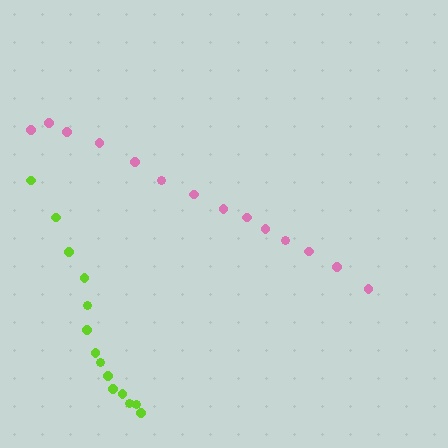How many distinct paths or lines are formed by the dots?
There are 2 distinct paths.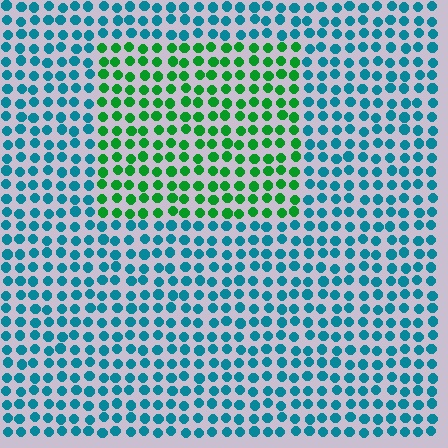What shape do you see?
I see a rectangle.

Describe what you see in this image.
The image is filled with small teal elements in a uniform arrangement. A rectangle-shaped region is visible where the elements are tinted to a slightly different hue, forming a subtle color boundary.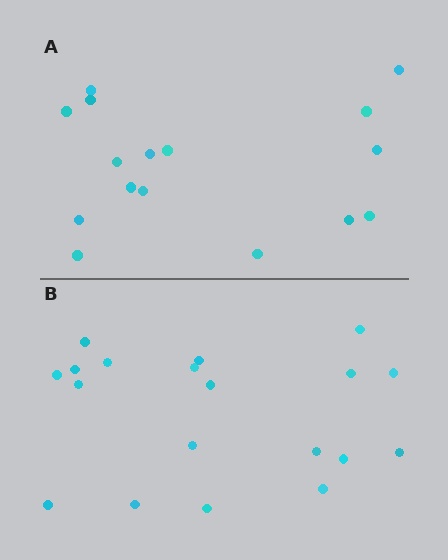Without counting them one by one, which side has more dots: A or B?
Region B (the bottom region) has more dots.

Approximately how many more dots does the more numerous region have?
Region B has just a few more — roughly 2 or 3 more dots than region A.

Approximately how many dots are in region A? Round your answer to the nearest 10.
About 20 dots. (The exact count is 16, which rounds to 20.)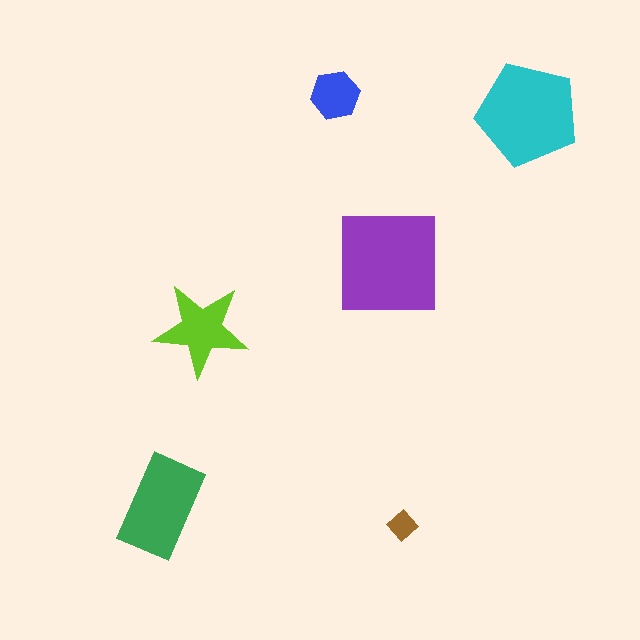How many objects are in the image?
There are 6 objects in the image.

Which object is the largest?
The purple square.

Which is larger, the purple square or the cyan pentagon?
The purple square.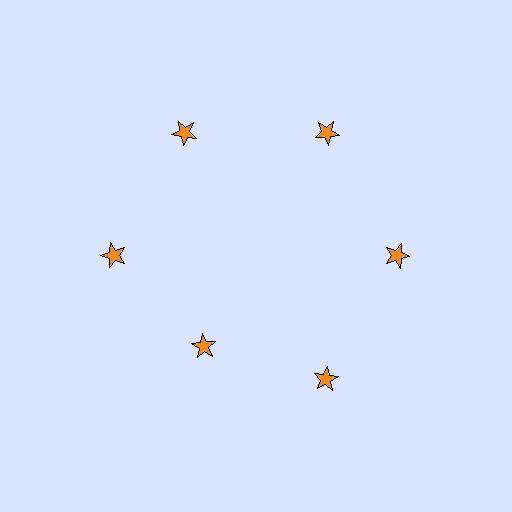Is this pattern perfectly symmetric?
No. The 6 orange stars are arranged in a ring, but one element near the 7 o'clock position is pulled inward toward the center, breaking the 6-fold rotational symmetry.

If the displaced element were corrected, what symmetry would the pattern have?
It would have 6-fold rotational symmetry — the pattern would map onto itself every 60 degrees.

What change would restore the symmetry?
The symmetry would be restored by moving it outward, back onto the ring so that all 6 stars sit at equal angles and equal distance from the center.